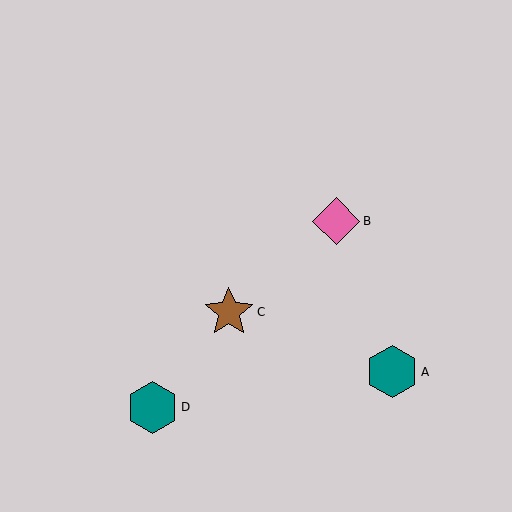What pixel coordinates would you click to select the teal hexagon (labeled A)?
Click at (392, 372) to select the teal hexagon A.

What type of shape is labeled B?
Shape B is a pink diamond.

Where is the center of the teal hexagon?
The center of the teal hexagon is at (153, 407).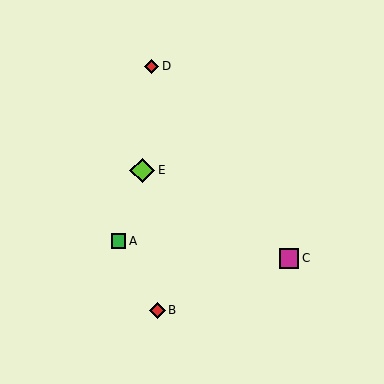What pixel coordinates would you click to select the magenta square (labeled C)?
Click at (289, 258) to select the magenta square C.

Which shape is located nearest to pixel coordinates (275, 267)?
The magenta square (labeled C) at (289, 258) is nearest to that location.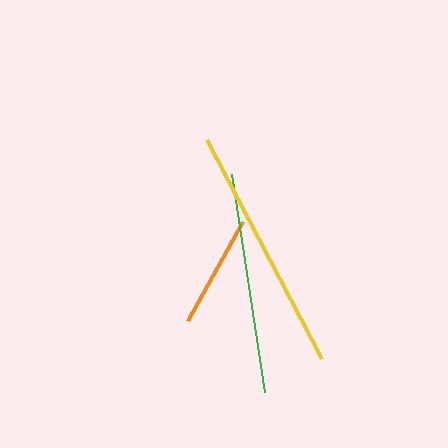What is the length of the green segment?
The green segment is approximately 221 pixels long.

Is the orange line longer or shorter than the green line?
The green line is longer than the orange line.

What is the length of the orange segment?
The orange segment is approximately 114 pixels long.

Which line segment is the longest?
The yellow line is the longest at approximately 247 pixels.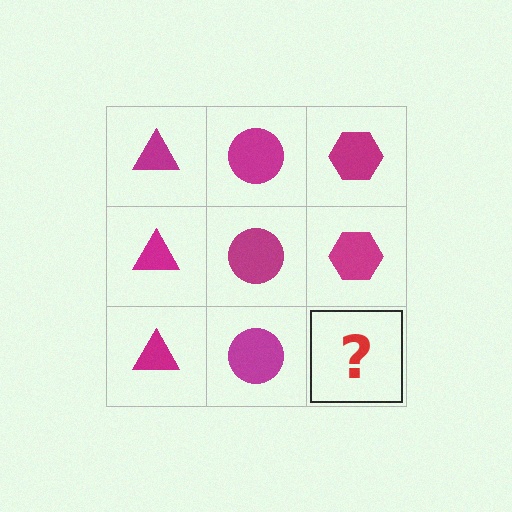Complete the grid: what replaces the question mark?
The question mark should be replaced with a magenta hexagon.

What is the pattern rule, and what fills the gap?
The rule is that each column has a consistent shape. The gap should be filled with a magenta hexagon.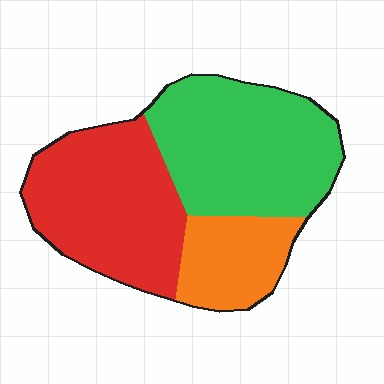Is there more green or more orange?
Green.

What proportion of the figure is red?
Red covers roughly 40% of the figure.